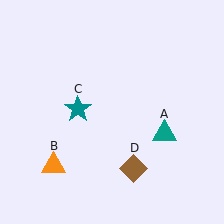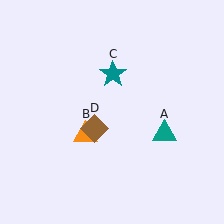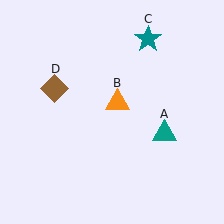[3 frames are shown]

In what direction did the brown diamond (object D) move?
The brown diamond (object D) moved up and to the left.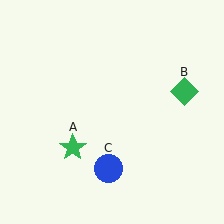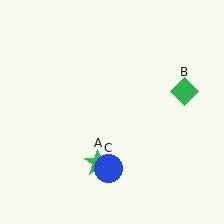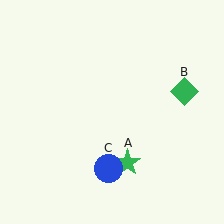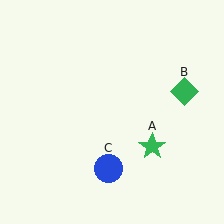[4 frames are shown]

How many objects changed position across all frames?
1 object changed position: green star (object A).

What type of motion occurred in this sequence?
The green star (object A) rotated counterclockwise around the center of the scene.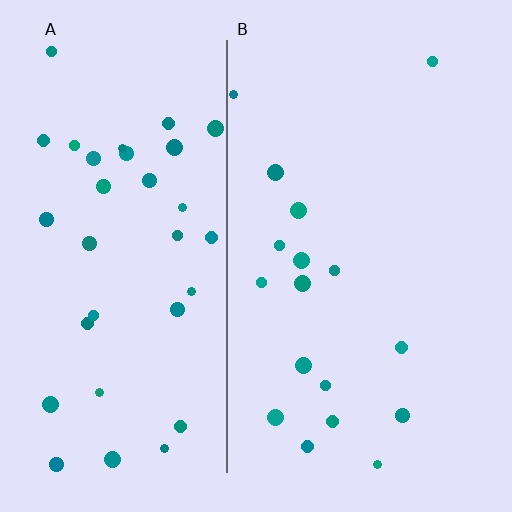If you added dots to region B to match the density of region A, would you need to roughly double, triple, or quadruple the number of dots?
Approximately double.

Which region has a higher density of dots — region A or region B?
A (the left).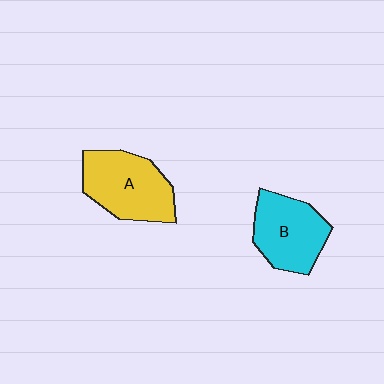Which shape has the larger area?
Shape A (yellow).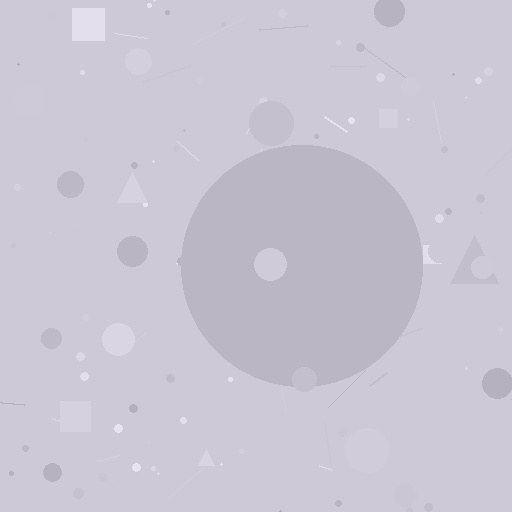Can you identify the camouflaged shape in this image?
The camouflaged shape is a circle.